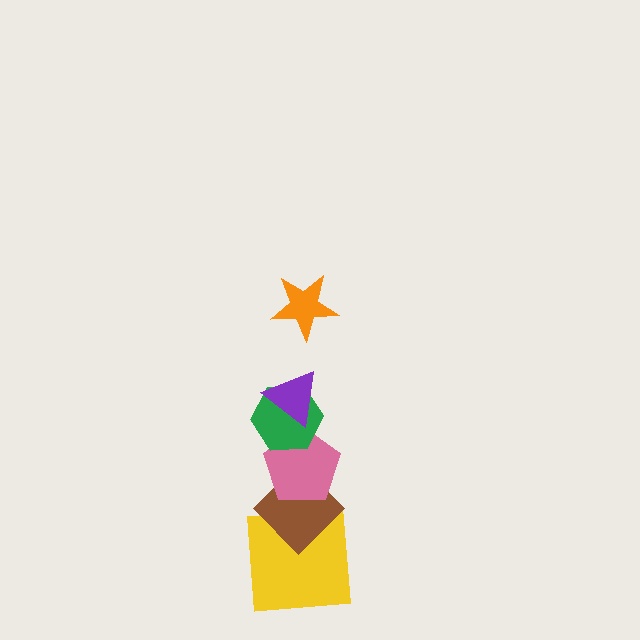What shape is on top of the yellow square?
The brown diamond is on top of the yellow square.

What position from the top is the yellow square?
The yellow square is 6th from the top.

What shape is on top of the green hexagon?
The purple triangle is on top of the green hexagon.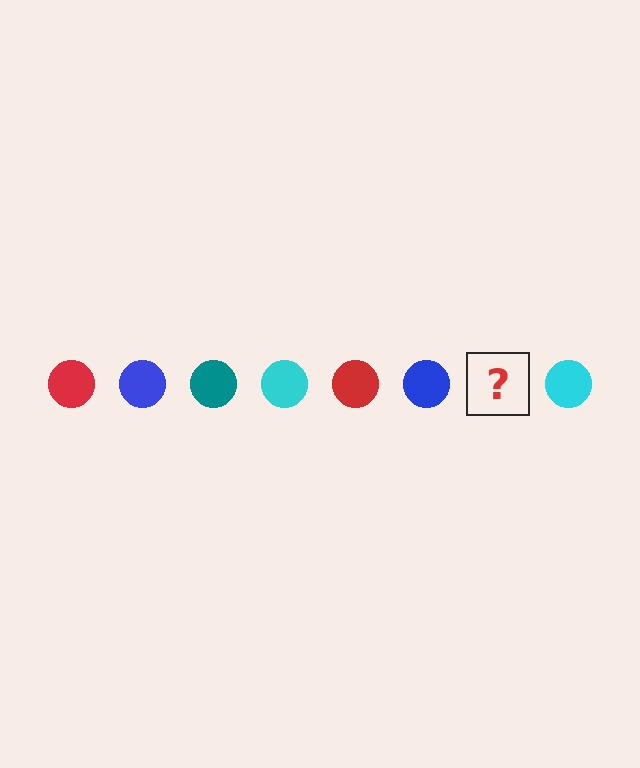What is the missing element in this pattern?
The missing element is a teal circle.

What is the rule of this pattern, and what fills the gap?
The rule is that the pattern cycles through red, blue, teal, cyan circles. The gap should be filled with a teal circle.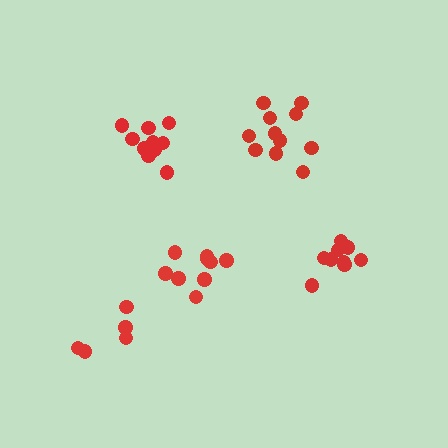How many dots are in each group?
Group 1: 9 dots, Group 2: 9 dots, Group 3: 11 dots, Group 4: 5 dots, Group 5: 11 dots (45 total).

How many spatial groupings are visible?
There are 5 spatial groupings.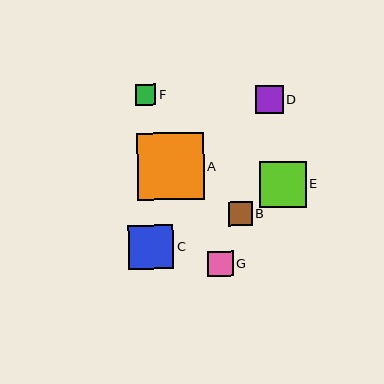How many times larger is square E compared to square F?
Square E is approximately 2.3 times the size of square F.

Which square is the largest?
Square A is the largest with a size of approximately 67 pixels.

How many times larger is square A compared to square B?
Square A is approximately 2.8 times the size of square B.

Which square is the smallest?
Square F is the smallest with a size of approximately 21 pixels.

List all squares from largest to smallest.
From largest to smallest: A, E, C, D, G, B, F.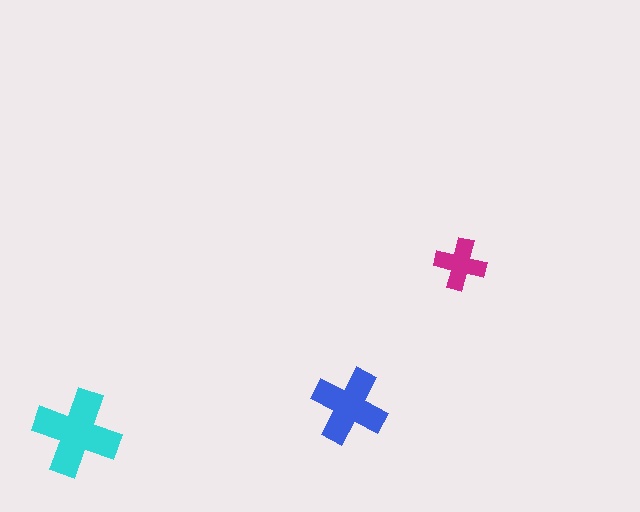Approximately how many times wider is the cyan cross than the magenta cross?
About 1.5 times wider.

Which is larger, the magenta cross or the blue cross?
The blue one.